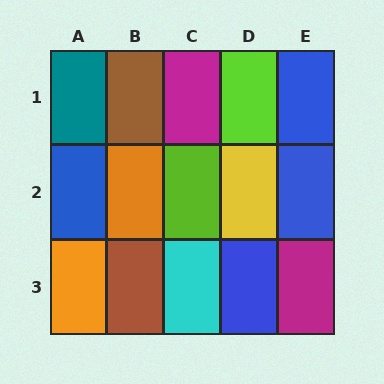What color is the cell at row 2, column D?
Yellow.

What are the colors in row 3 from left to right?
Orange, brown, cyan, blue, magenta.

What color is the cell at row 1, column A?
Teal.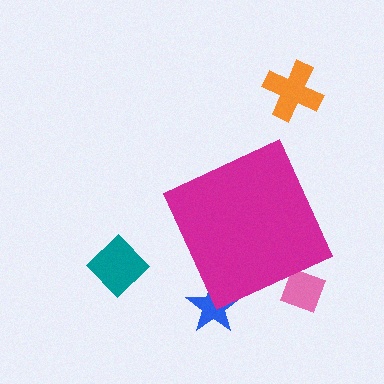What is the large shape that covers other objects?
A magenta diamond.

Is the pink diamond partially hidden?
Yes, the pink diamond is partially hidden behind the magenta diamond.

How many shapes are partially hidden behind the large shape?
2 shapes are partially hidden.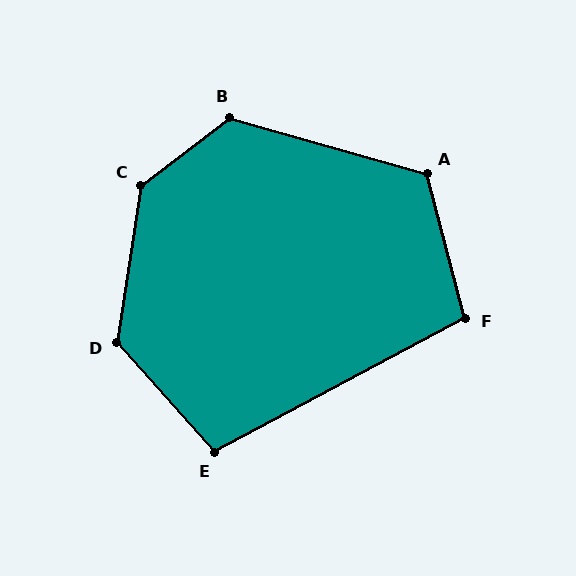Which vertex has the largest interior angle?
C, at approximately 136 degrees.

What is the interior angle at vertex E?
Approximately 104 degrees (obtuse).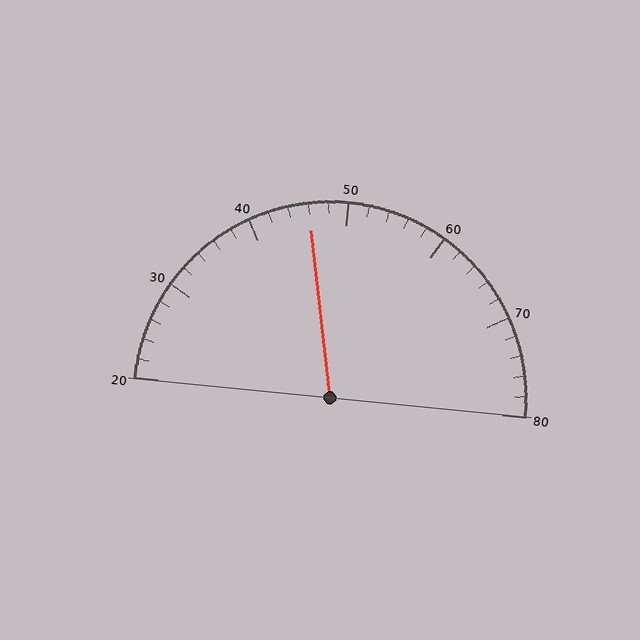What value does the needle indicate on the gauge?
The needle indicates approximately 46.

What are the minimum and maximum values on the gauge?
The gauge ranges from 20 to 80.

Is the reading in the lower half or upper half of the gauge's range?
The reading is in the lower half of the range (20 to 80).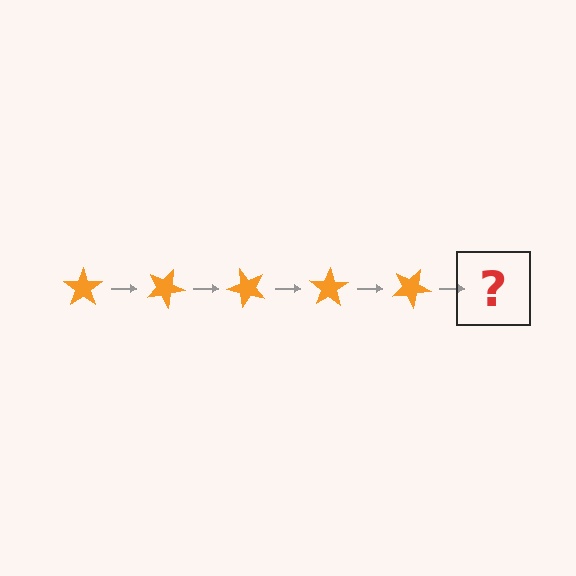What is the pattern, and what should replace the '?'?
The pattern is that the star rotates 25 degrees each step. The '?' should be an orange star rotated 125 degrees.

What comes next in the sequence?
The next element should be an orange star rotated 125 degrees.